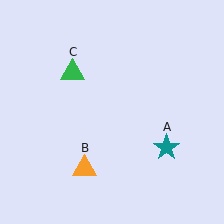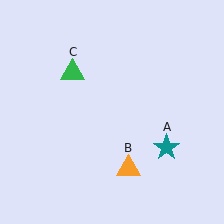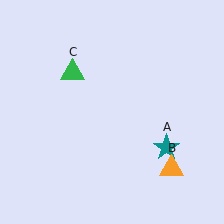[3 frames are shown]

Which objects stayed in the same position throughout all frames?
Teal star (object A) and green triangle (object C) remained stationary.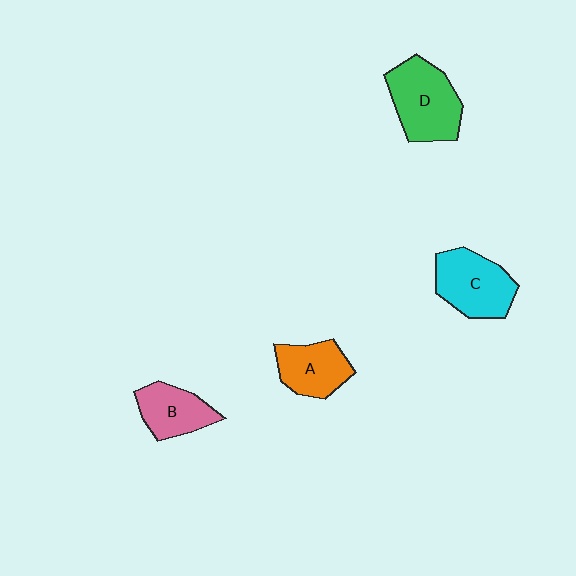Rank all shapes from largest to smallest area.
From largest to smallest: D (green), C (cyan), A (orange), B (pink).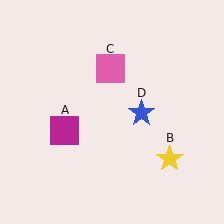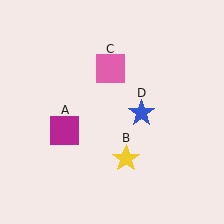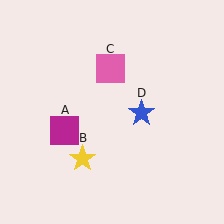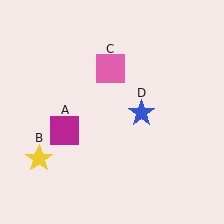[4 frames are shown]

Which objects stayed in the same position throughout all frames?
Magenta square (object A) and pink square (object C) and blue star (object D) remained stationary.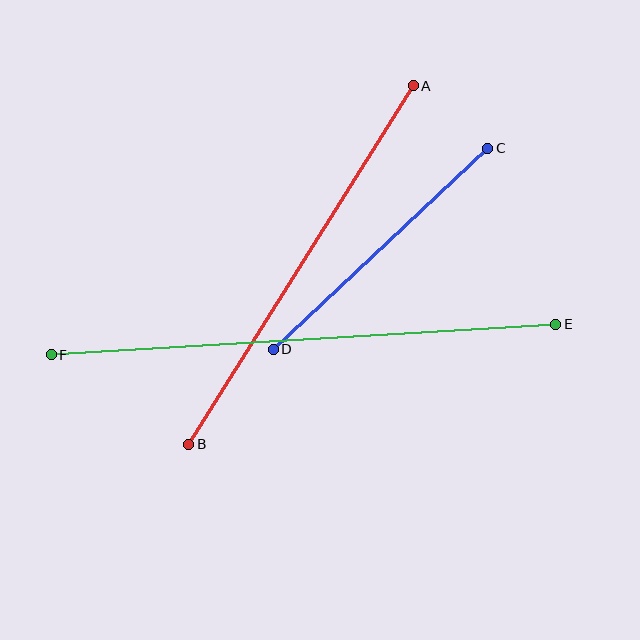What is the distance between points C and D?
The distance is approximately 294 pixels.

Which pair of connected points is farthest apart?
Points E and F are farthest apart.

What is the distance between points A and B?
The distance is approximately 423 pixels.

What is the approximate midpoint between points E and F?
The midpoint is at approximately (303, 340) pixels.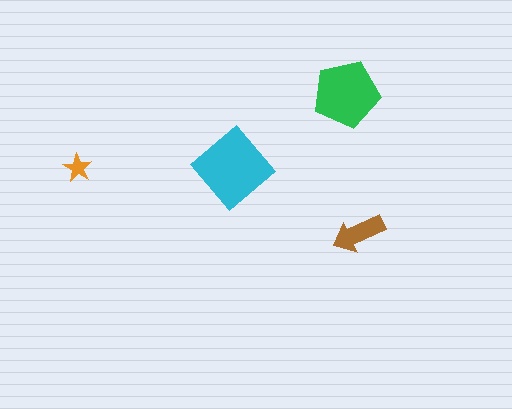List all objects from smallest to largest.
The orange star, the brown arrow, the green pentagon, the cyan diamond.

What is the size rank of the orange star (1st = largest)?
4th.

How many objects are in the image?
There are 4 objects in the image.